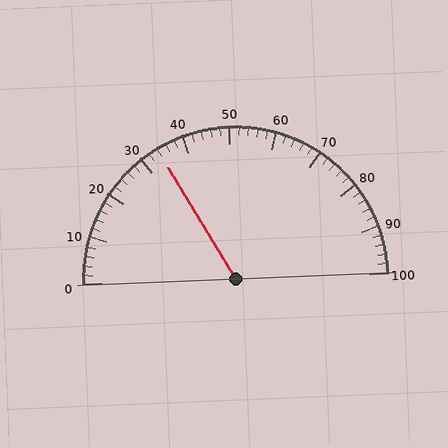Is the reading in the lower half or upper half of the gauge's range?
The reading is in the lower half of the range (0 to 100).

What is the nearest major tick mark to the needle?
The nearest major tick mark is 30.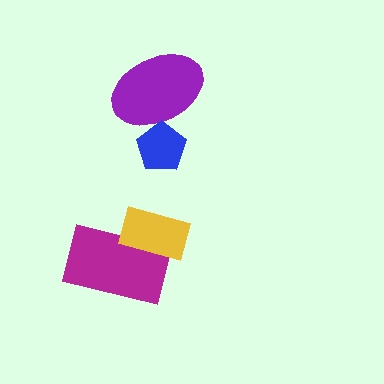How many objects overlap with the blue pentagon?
1 object overlaps with the blue pentagon.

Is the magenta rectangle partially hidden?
Yes, it is partially covered by another shape.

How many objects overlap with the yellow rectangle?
1 object overlaps with the yellow rectangle.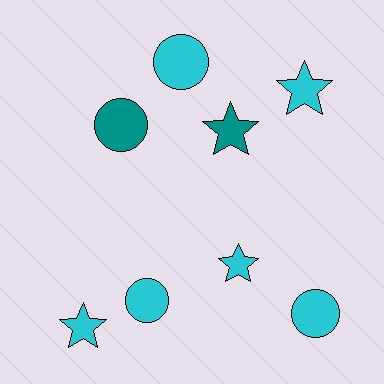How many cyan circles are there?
There are 3 cyan circles.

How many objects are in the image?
There are 8 objects.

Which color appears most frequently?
Cyan, with 6 objects.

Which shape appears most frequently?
Circle, with 4 objects.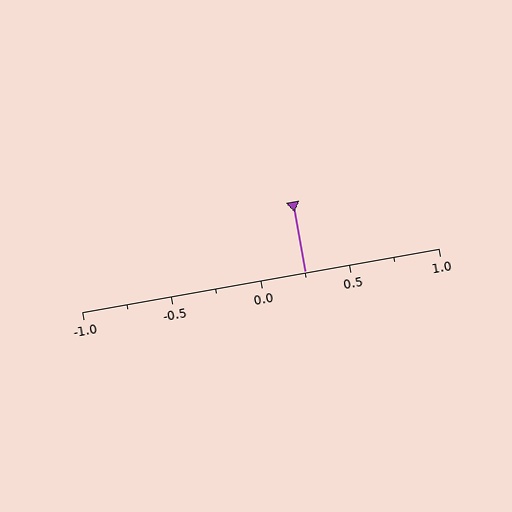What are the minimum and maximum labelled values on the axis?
The axis runs from -1.0 to 1.0.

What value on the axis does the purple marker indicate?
The marker indicates approximately 0.25.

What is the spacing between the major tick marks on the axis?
The major ticks are spaced 0.5 apart.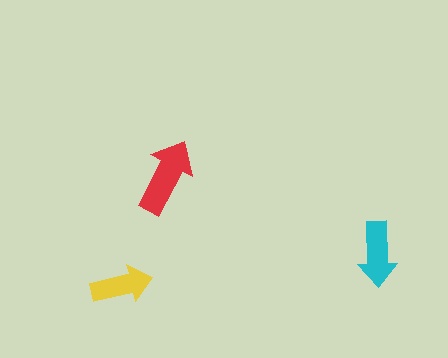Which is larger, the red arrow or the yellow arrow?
The red one.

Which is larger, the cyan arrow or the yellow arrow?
The cyan one.